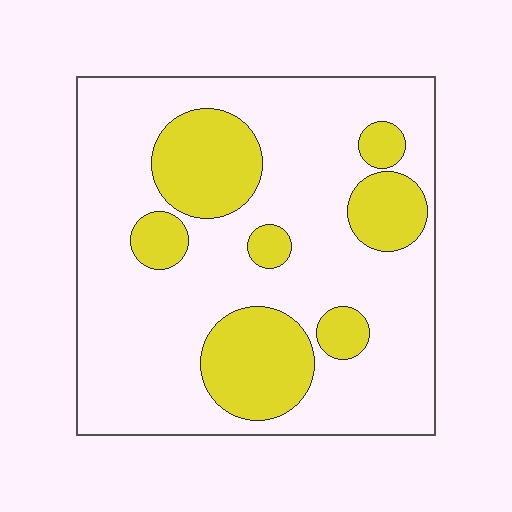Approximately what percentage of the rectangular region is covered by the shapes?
Approximately 25%.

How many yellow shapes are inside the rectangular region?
7.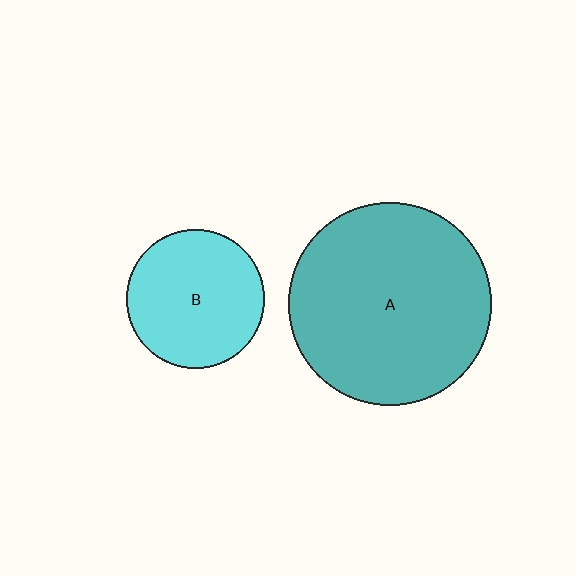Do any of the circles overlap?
No, none of the circles overlap.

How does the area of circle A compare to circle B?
Approximately 2.1 times.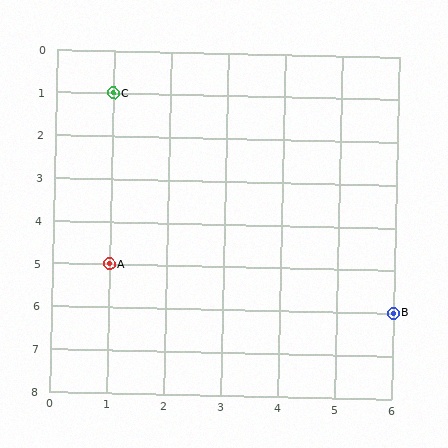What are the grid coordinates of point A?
Point A is at grid coordinates (1, 5).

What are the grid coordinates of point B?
Point B is at grid coordinates (6, 6).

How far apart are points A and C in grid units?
Points A and C are 4 rows apart.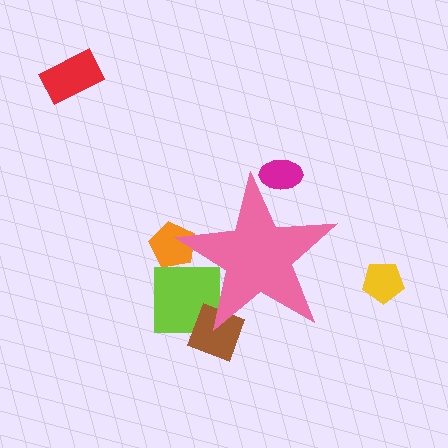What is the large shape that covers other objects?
A pink star.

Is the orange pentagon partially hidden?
Yes, the orange pentagon is partially hidden behind the pink star.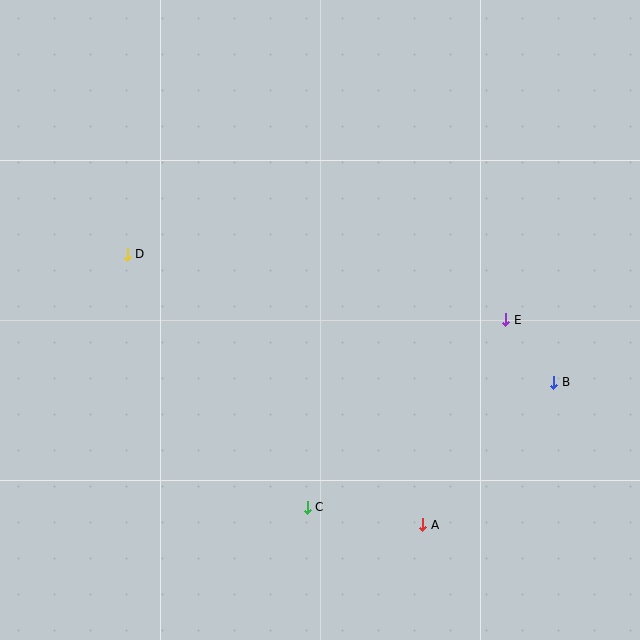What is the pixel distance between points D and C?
The distance between D and C is 311 pixels.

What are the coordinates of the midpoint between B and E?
The midpoint between B and E is at (530, 351).